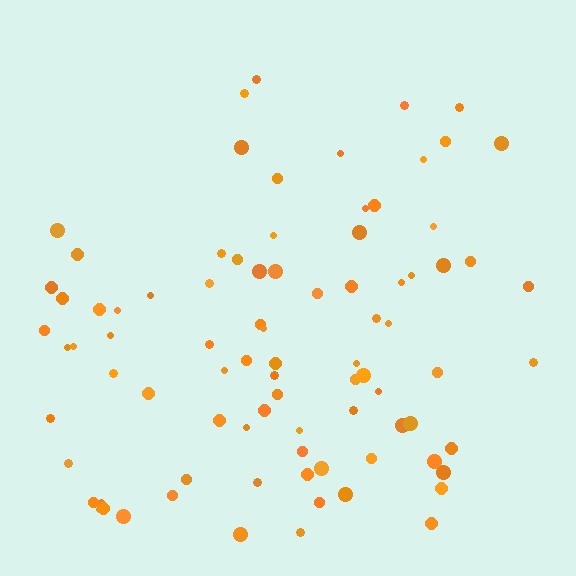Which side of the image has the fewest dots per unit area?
The top.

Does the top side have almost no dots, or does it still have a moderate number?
Still a moderate number, just noticeably fewer than the bottom.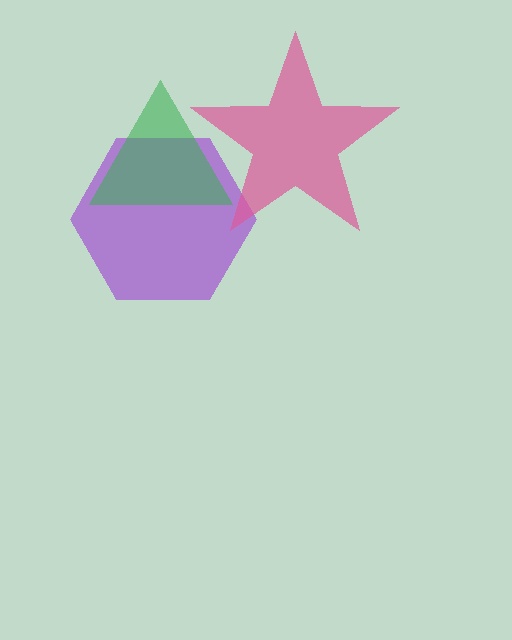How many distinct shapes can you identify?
There are 3 distinct shapes: a purple hexagon, a pink star, a green triangle.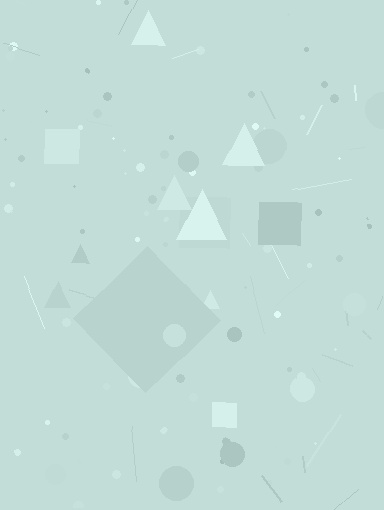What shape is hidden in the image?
A diamond is hidden in the image.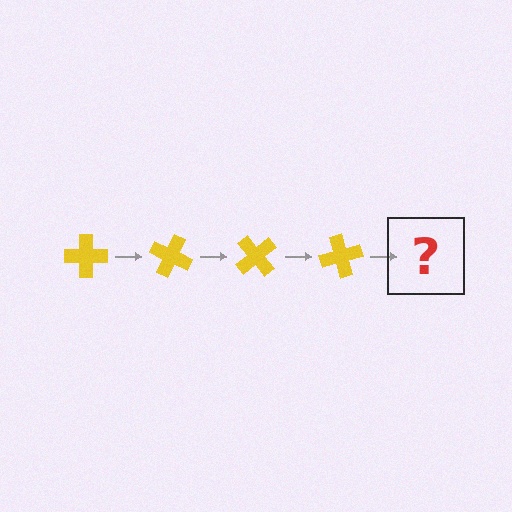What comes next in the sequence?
The next element should be a yellow cross rotated 100 degrees.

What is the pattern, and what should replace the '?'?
The pattern is that the cross rotates 25 degrees each step. The '?' should be a yellow cross rotated 100 degrees.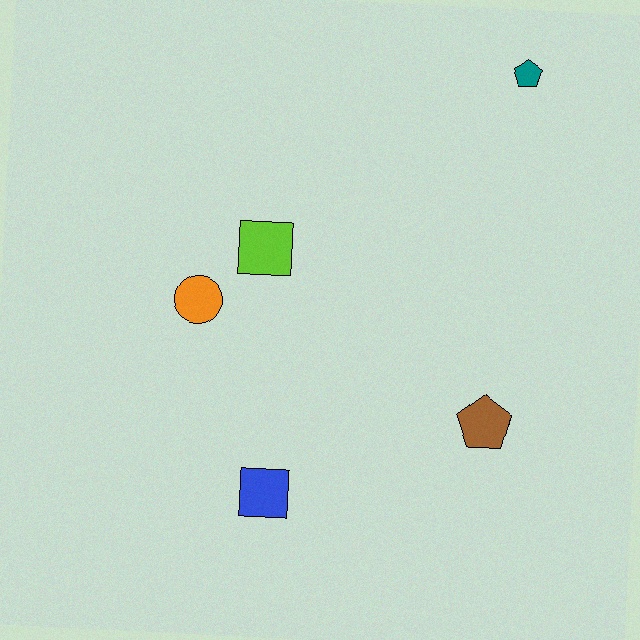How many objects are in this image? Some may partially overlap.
There are 5 objects.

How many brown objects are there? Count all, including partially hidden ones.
There is 1 brown object.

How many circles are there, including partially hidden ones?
There is 1 circle.